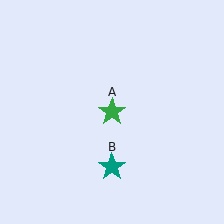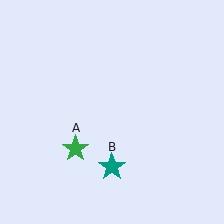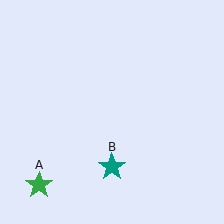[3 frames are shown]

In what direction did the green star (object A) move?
The green star (object A) moved down and to the left.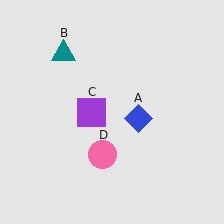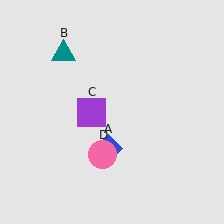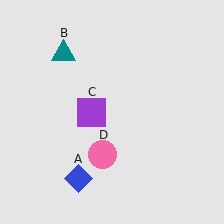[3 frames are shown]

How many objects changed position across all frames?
1 object changed position: blue diamond (object A).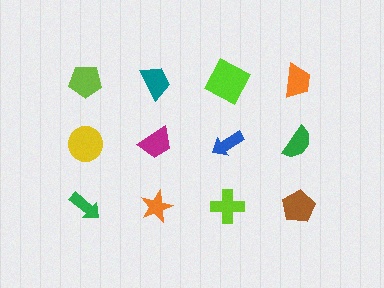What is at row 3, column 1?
A green arrow.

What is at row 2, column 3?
A blue arrow.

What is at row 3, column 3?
A lime cross.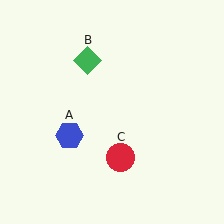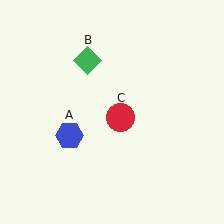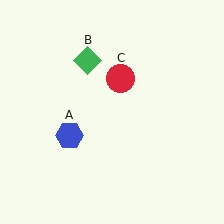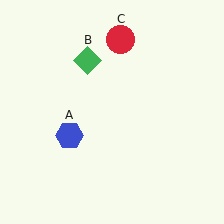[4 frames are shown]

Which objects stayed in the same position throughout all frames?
Blue hexagon (object A) and green diamond (object B) remained stationary.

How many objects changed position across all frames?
1 object changed position: red circle (object C).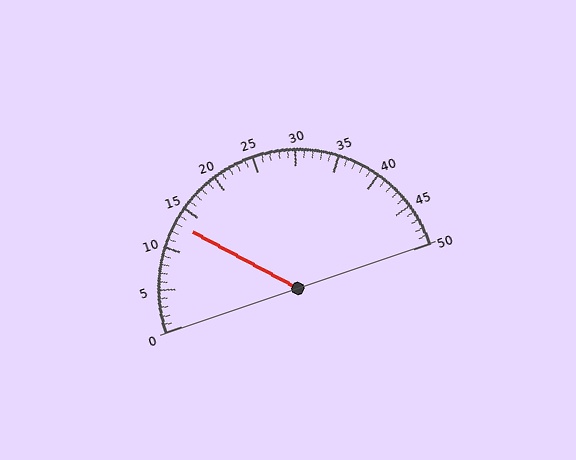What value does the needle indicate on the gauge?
The needle indicates approximately 13.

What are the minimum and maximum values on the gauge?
The gauge ranges from 0 to 50.